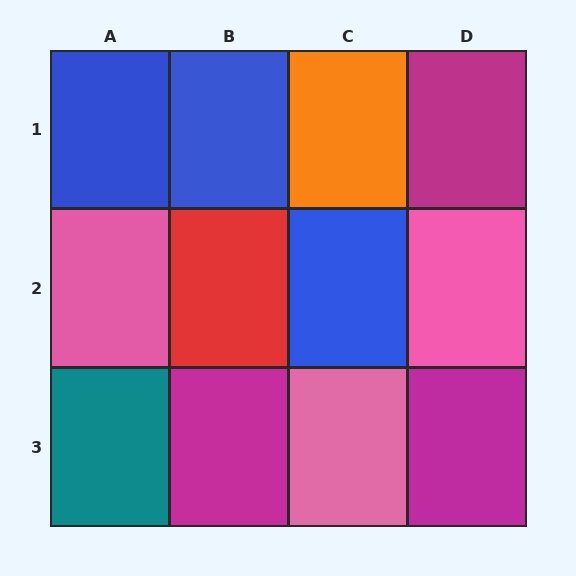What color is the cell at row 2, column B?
Red.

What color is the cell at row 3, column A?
Teal.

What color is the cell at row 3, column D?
Magenta.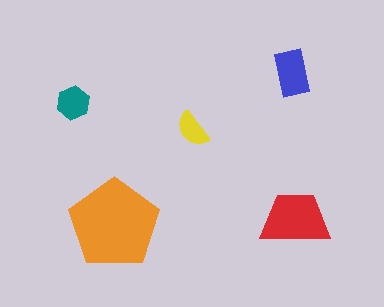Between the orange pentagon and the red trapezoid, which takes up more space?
The orange pentagon.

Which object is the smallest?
The yellow semicircle.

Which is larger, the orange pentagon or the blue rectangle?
The orange pentagon.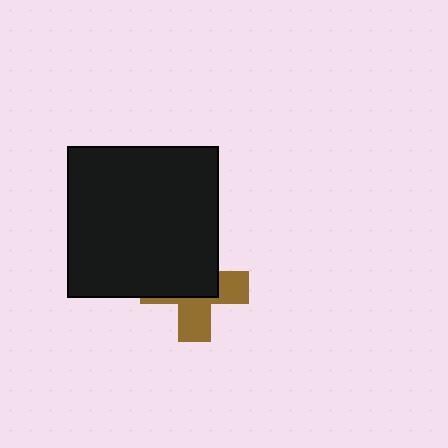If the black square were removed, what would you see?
You would see the complete brown cross.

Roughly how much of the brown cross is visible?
A small part of it is visible (roughly 45%).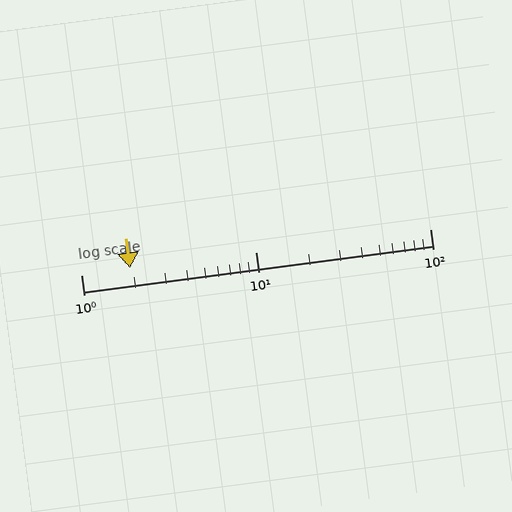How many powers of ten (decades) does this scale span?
The scale spans 2 decades, from 1 to 100.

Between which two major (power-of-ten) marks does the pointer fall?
The pointer is between 1 and 10.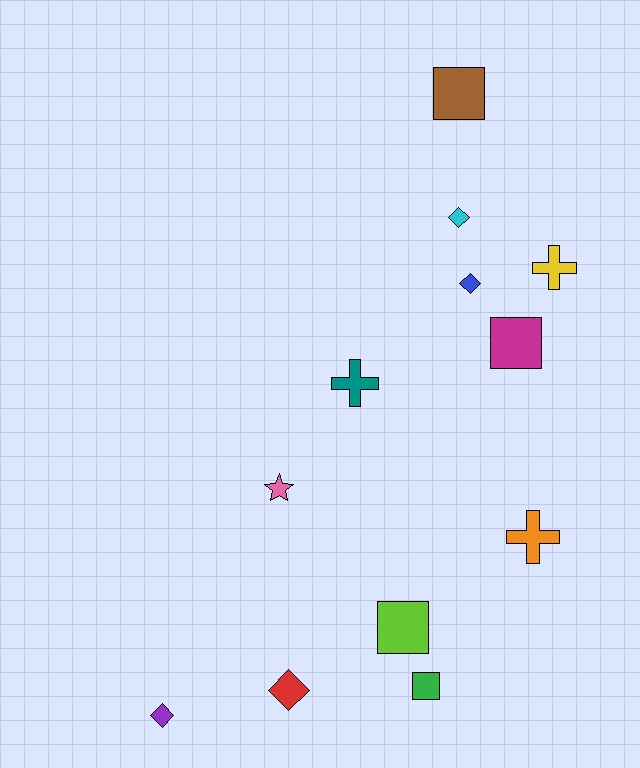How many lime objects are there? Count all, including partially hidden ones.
There is 1 lime object.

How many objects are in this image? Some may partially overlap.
There are 12 objects.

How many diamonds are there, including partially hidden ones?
There are 4 diamonds.